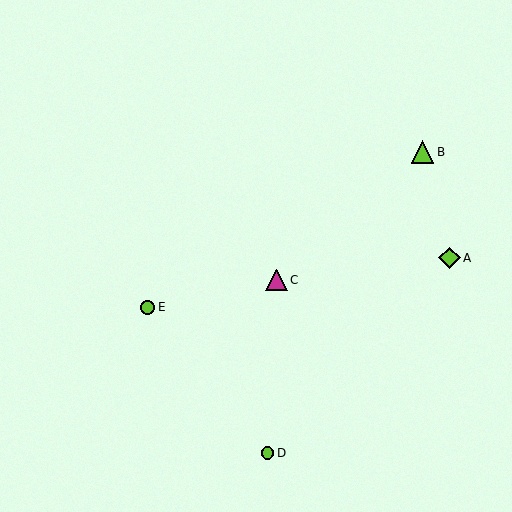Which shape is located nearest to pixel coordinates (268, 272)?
The magenta triangle (labeled C) at (277, 280) is nearest to that location.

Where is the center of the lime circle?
The center of the lime circle is at (148, 307).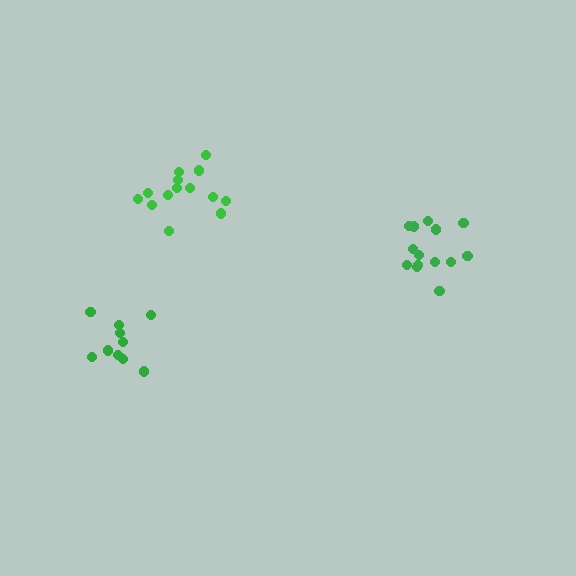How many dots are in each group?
Group 1: 14 dots, Group 2: 10 dots, Group 3: 14 dots (38 total).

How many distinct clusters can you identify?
There are 3 distinct clusters.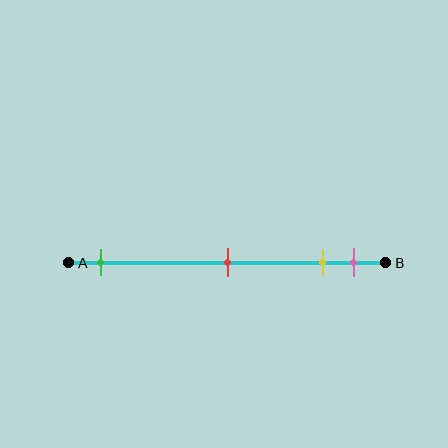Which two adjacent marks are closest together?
The yellow and pink marks are the closest adjacent pair.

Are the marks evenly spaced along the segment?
No, the marks are not evenly spaced.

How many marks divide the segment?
There are 4 marks dividing the segment.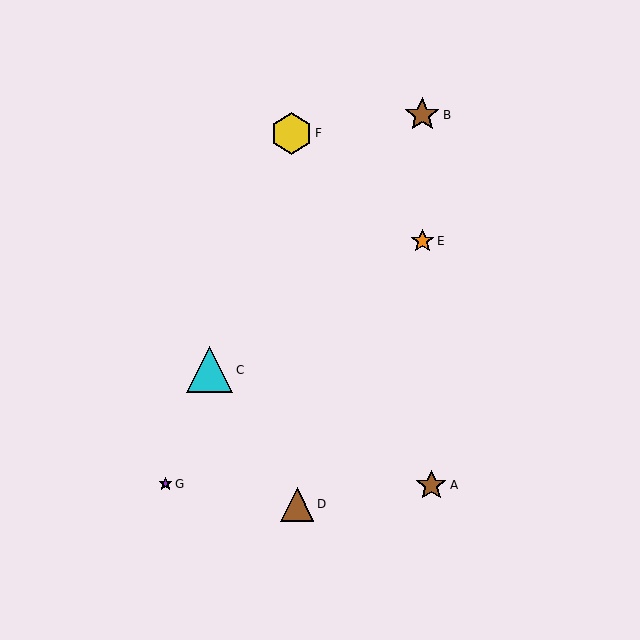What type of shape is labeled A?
Shape A is a brown star.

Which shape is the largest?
The cyan triangle (labeled C) is the largest.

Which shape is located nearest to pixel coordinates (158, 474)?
The purple star (labeled G) at (166, 484) is nearest to that location.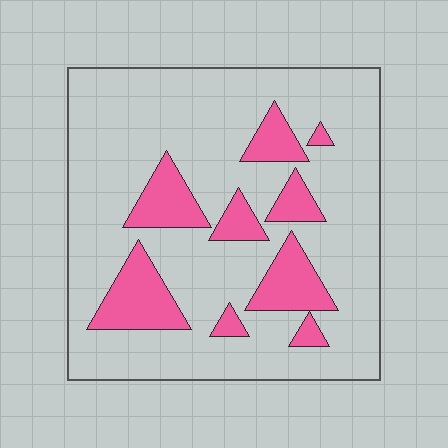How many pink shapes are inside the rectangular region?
9.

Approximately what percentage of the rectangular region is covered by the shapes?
Approximately 20%.